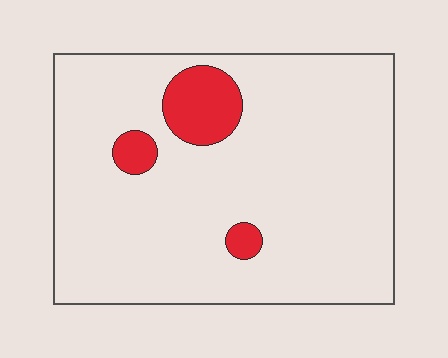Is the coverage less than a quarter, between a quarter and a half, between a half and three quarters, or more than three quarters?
Less than a quarter.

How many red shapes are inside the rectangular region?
3.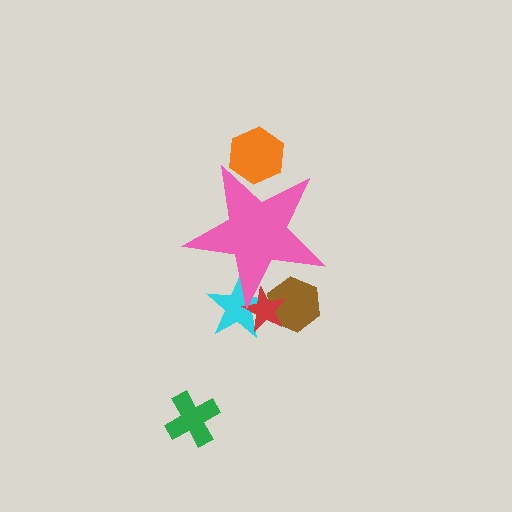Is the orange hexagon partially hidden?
Yes, the orange hexagon is partially hidden behind the pink star.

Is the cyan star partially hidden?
Yes, the cyan star is partially hidden behind the pink star.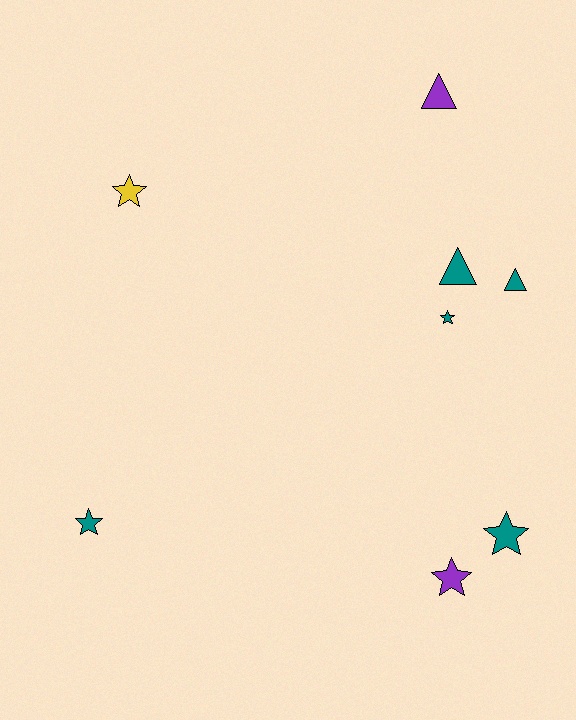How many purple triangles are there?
There is 1 purple triangle.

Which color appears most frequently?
Teal, with 5 objects.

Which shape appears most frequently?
Star, with 5 objects.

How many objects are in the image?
There are 8 objects.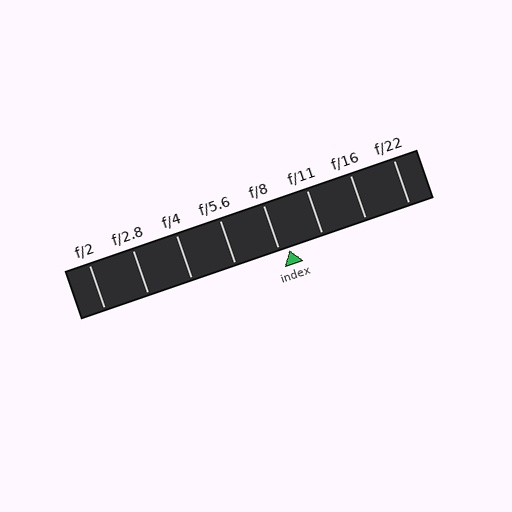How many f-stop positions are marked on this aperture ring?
There are 8 f-stop positions marked.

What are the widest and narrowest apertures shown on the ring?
The widest aperture shown is f/2 and the narrowest is f/22.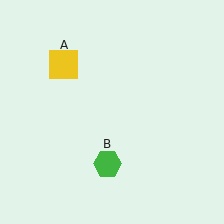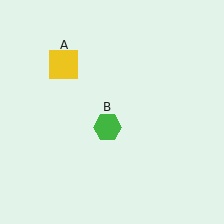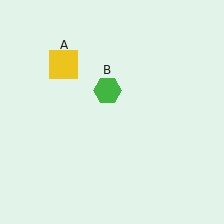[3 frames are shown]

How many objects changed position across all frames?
1 object changed position: green hexagon (object B).